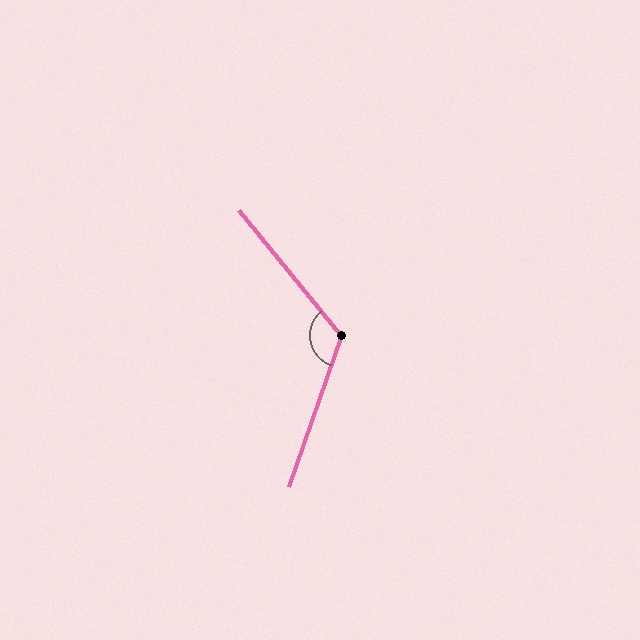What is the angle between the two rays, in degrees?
Approximately 121 degrees.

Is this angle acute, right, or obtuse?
It is obtuse.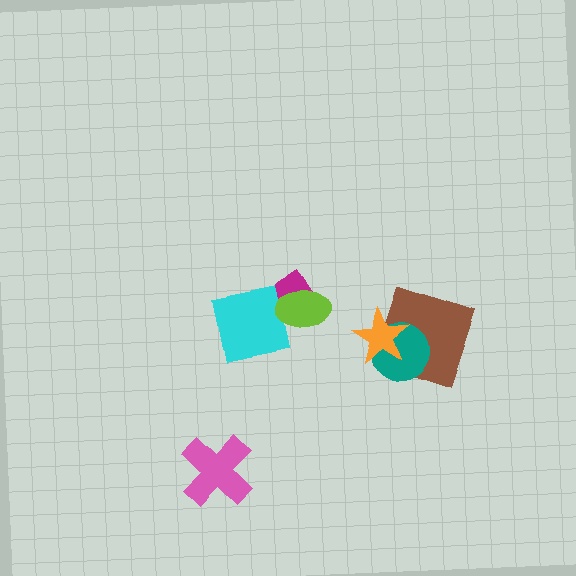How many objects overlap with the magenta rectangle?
2 objects overlap with the magenta rectangle.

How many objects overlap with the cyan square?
2 objects overlap with the cyan square.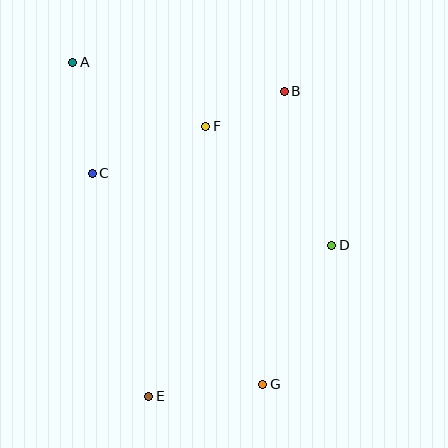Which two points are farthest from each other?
Points A and G are farthest from each other.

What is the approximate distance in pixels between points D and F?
The distance between D and F is approximately 173 pixels.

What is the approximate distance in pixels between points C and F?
The distance between C and F is approximately 123 pixels.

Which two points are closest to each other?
Points B and F are closest to each other.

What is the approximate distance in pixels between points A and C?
The distance between A and C is approximately 113 pixels.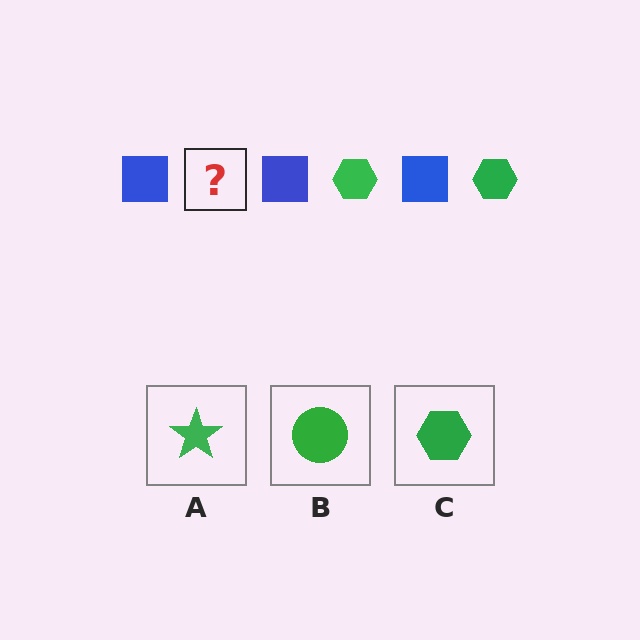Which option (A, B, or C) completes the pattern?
C.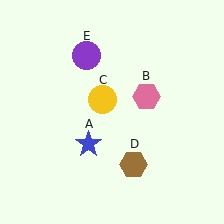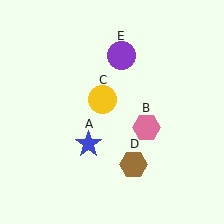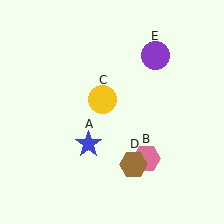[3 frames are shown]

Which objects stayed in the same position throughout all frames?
Blue star (object A) and yellow circle (object C) and brown hexagon (object D) remained stationary.